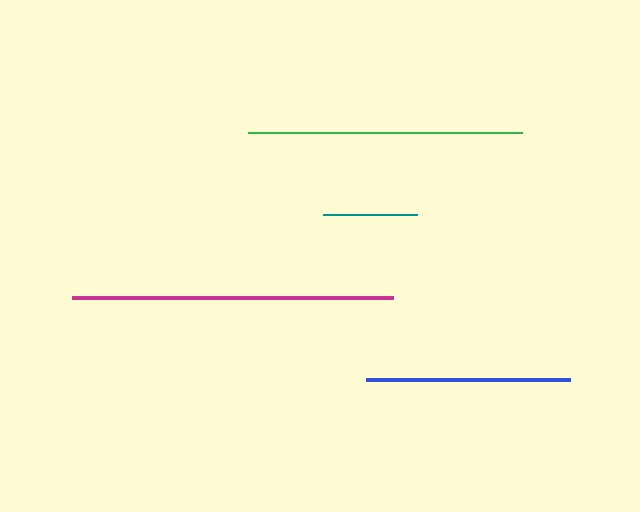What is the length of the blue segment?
The blue segment is approximately 204 pixels long.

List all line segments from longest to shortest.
From longest to shortest: magenta, green, blue, teal.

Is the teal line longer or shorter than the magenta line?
The magenta line is longer than the teal line.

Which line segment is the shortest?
The teal line is the shortest at approximately 94 pixels.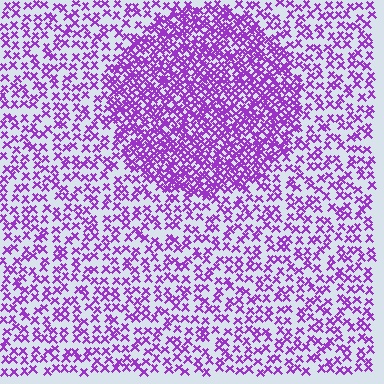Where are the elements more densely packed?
The elements are more densely packed inside the circle boundary.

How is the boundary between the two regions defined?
The boundary is defined by a change in element density (approximately 2.2x ratio). All elements are the same color, size, and shape.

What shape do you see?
I see a circle.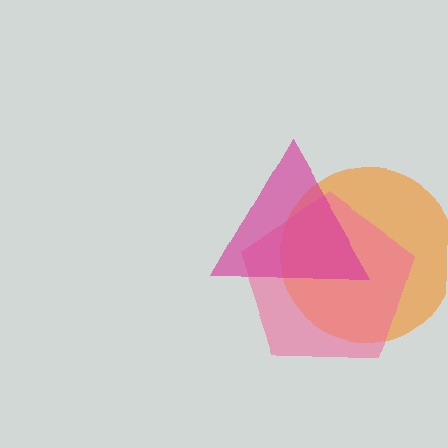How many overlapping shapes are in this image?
There are 3 overlapping shapes in the image.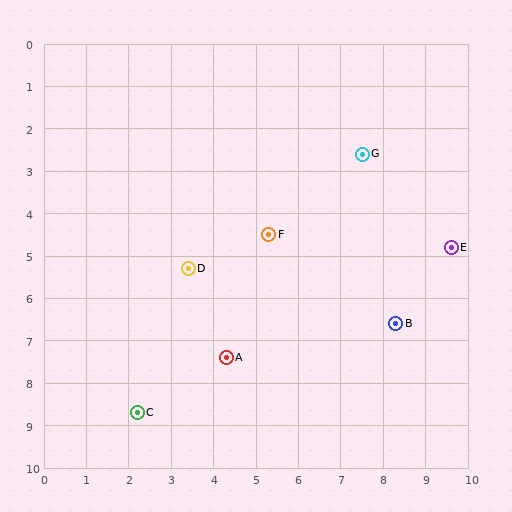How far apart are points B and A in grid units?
Points B and A are about 4.1 grid units apart.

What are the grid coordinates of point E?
Point E is at approximately (9.6, 4.8).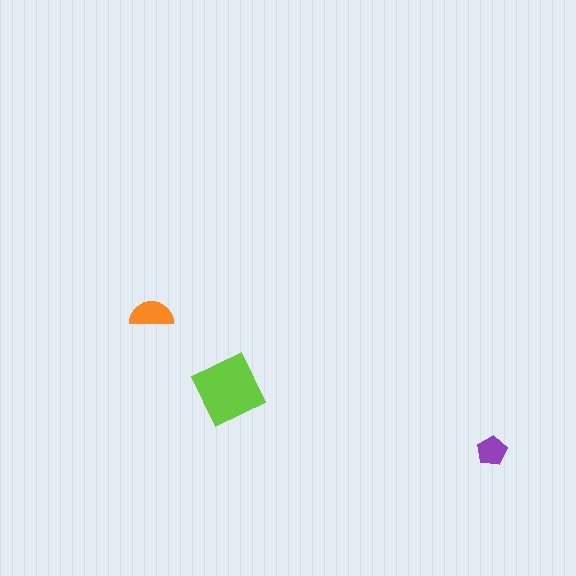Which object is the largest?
The lime square.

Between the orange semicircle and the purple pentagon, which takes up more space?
The orange semicircle.